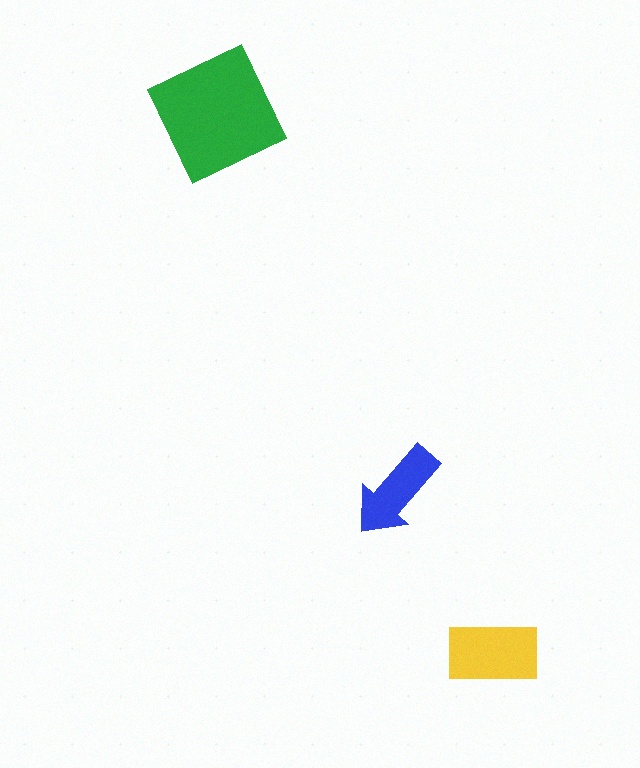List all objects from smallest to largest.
The blue arrow, the yellow rectangle, the green square.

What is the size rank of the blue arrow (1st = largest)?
3rd.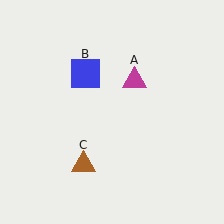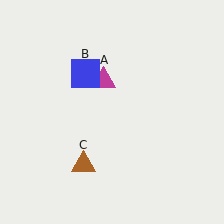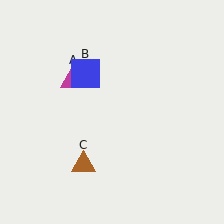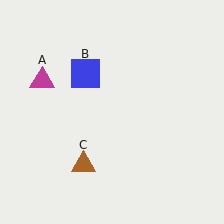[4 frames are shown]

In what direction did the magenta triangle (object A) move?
The magenta triangle (object A) moved left.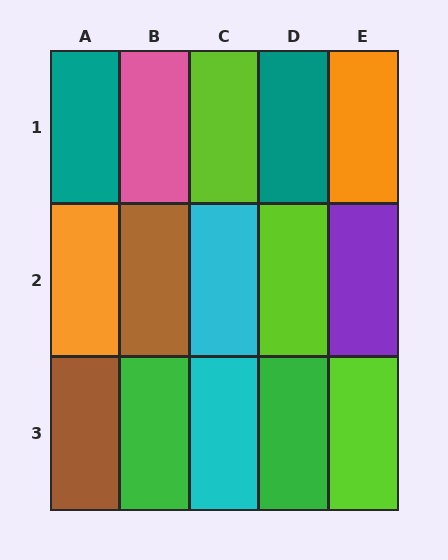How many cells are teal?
2 cells are teal.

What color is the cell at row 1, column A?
Teal.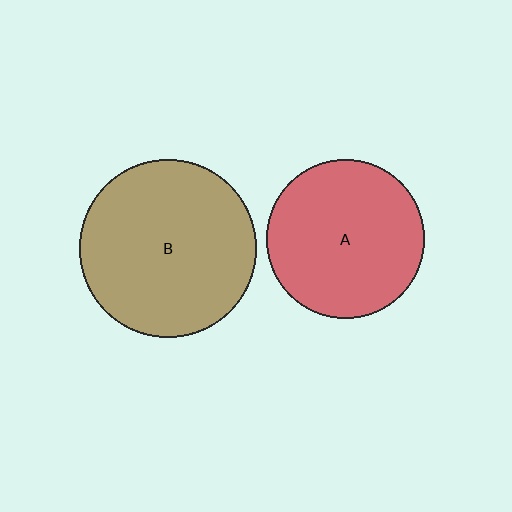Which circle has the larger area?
Circle B (brown).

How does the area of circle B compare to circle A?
Approximately 1.3 times.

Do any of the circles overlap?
No, none of the circles overlap.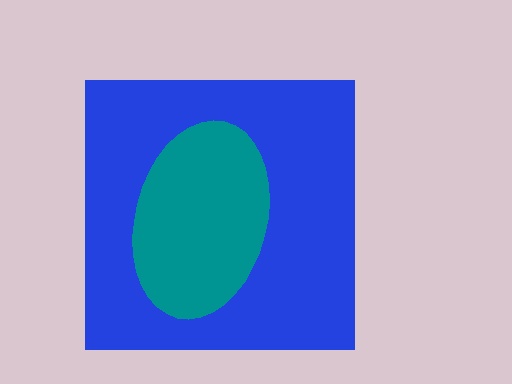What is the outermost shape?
The blue square.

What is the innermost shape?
The teal ellipse.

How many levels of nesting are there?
2.